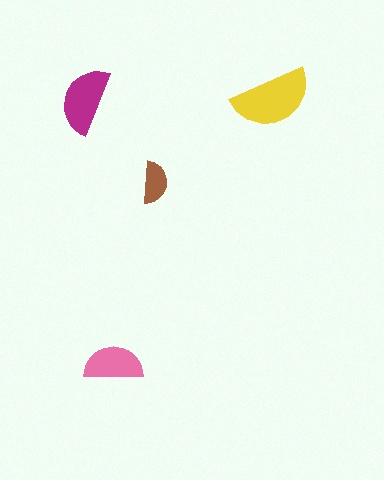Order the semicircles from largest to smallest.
the yellow one, the magenta one, the pink one, the brown one.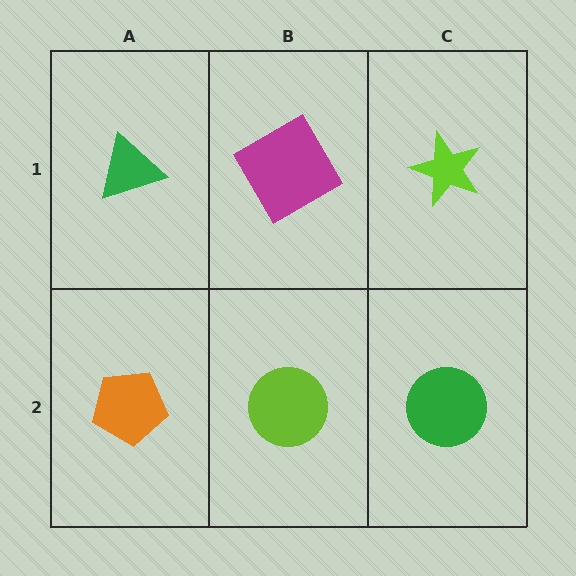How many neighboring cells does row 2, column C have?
2.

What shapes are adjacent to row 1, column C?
A green circle (row 2, column C), a magenta square (row 1, column B).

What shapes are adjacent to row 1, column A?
An orange pentagon (row 2, column A), a magenta square (row 1, column B).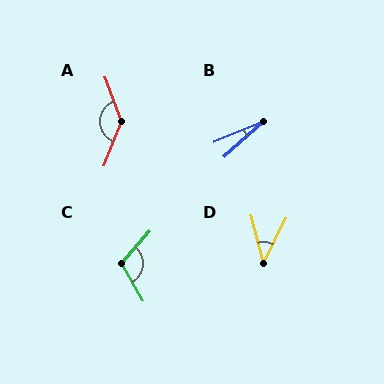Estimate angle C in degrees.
Approximately 108 degrees.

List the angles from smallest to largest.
B (20°), D (40°), C (108°), A (139°).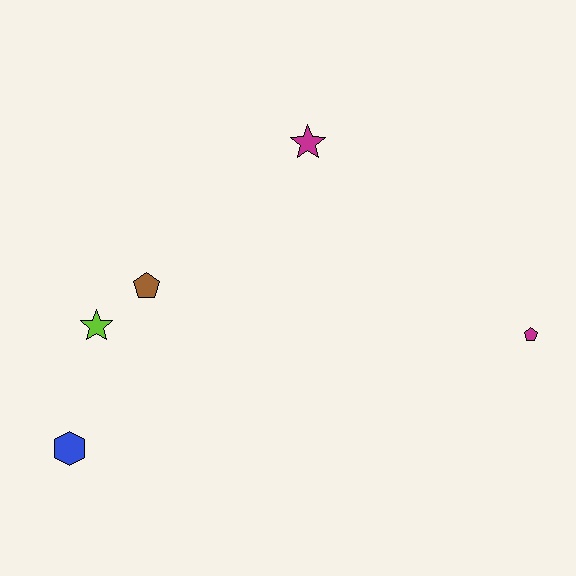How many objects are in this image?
There are 5 objects.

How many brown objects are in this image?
There is 1 brown object.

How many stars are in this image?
There are 2 stars.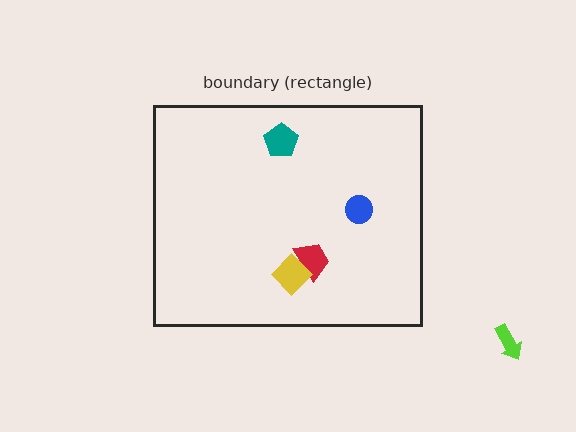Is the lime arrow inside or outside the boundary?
Outside.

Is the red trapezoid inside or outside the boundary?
Inside.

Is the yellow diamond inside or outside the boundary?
Inside.